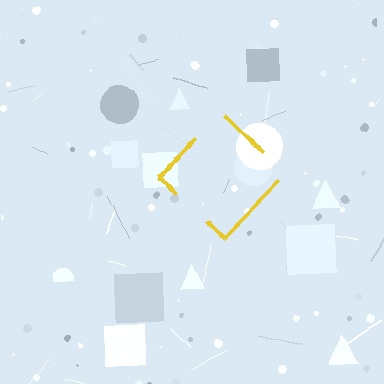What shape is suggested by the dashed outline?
The dashed outline suggests a diamond.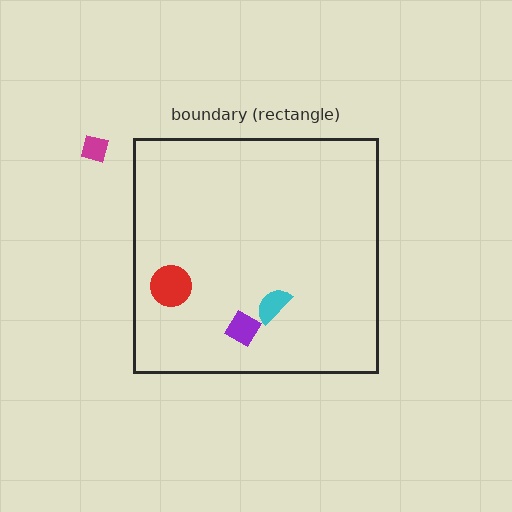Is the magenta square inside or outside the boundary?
Outside.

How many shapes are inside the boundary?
3 inside, 1 outside.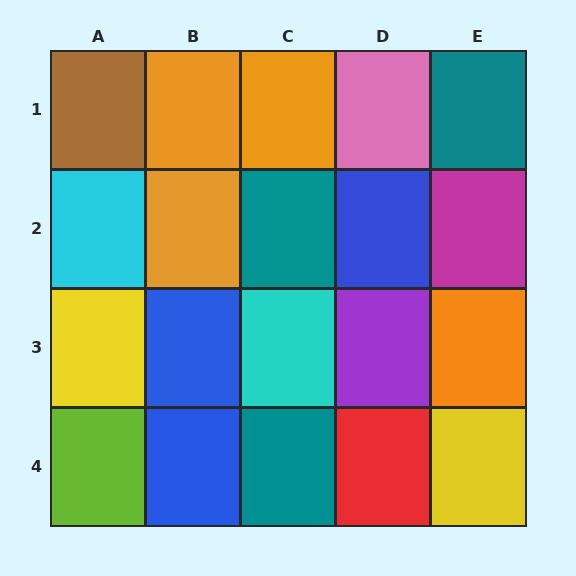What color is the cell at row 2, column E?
Magenta.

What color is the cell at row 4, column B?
Blue.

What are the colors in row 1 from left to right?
Brown, orange, orange, pink, teal.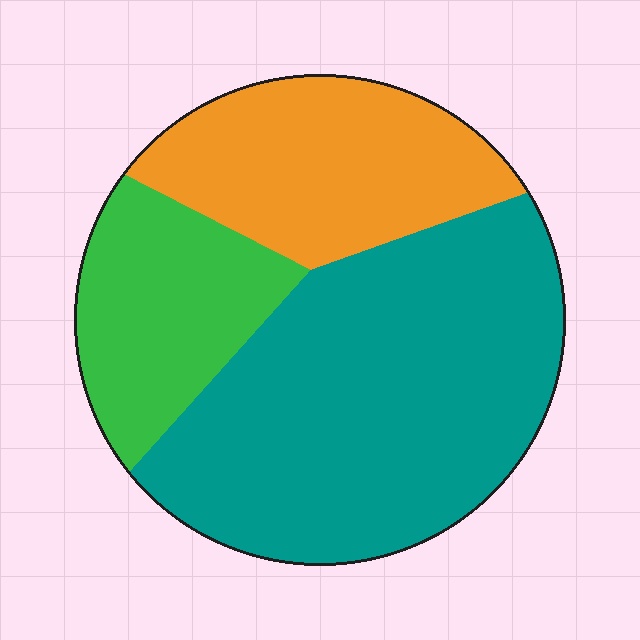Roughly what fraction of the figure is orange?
Orange covers 26% of the figure.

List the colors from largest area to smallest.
From largest to smallest: teal, orange, green.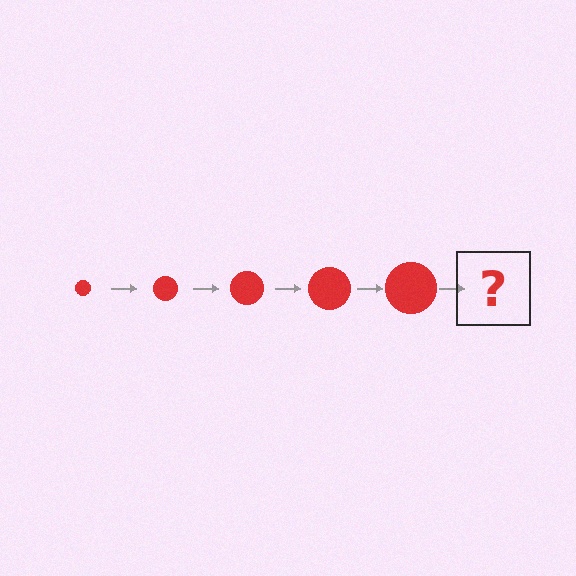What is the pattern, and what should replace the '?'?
The pattern is that the circle gets progressively larger each step. The '?' should be a red circle, larger than the previous one.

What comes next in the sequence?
The next element should be a red circle, larger than the previous one.